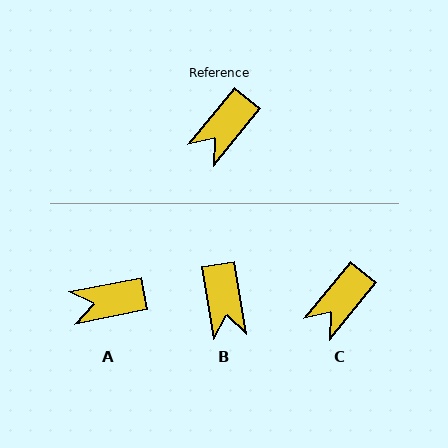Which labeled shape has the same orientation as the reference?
C.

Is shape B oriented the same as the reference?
No, it is off by about 48 degrees.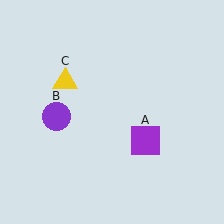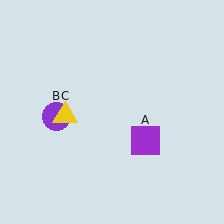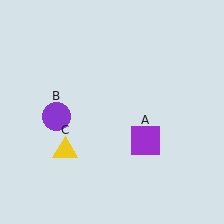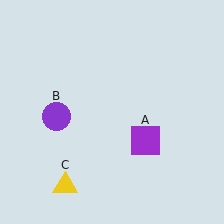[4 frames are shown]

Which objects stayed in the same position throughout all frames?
Purple square (object A) and purple circle (object B) remained stationary.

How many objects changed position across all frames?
1 object changed position: yellow triangle (object C).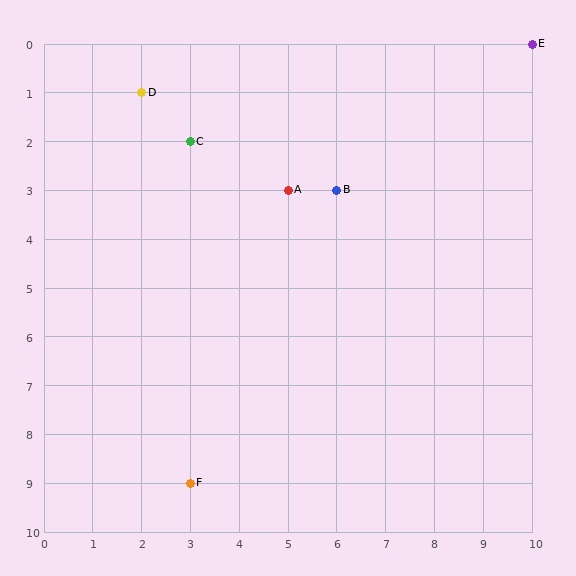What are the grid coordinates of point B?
Point B is at grid coordinates (6, 3).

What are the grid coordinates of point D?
Point D is at grid coordinates (2, 1).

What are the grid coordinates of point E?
Point E is at grid coordinates (10, 0).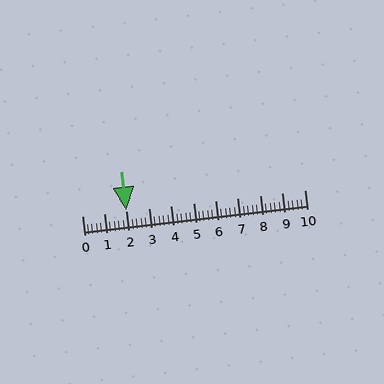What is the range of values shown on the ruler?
The ruler shows values from 0 to 10.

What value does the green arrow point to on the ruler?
The green arrow points to approximately 2.0.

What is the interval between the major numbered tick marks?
The major tick marks are spaced 1 units apart.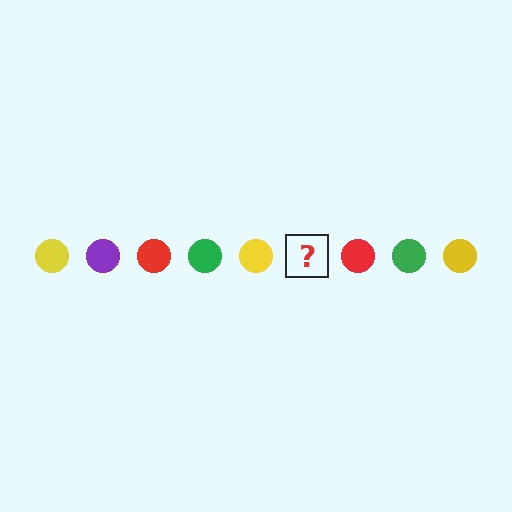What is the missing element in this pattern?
The missing element is a purple circle.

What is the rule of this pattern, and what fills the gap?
The rule is that the pattern cycles through yellow, purple, red, green circles. The gap should be filled with a purple circle.